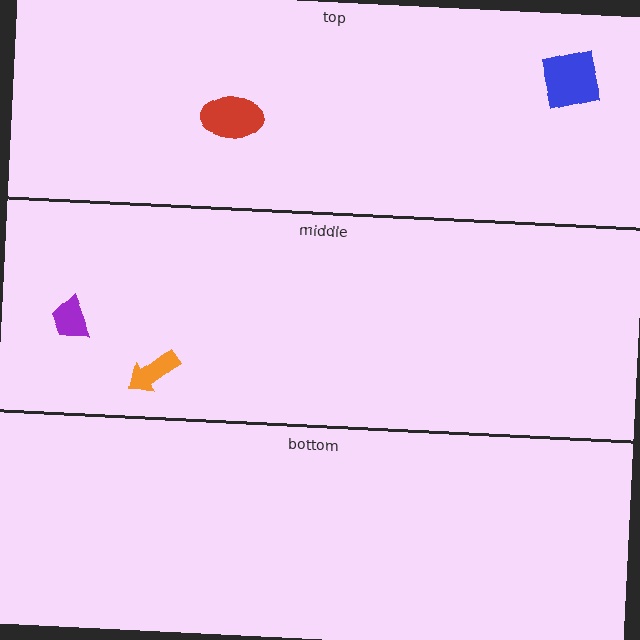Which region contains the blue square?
The top region.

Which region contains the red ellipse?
The top region.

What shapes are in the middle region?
The purple trapezoid, the orange arrow.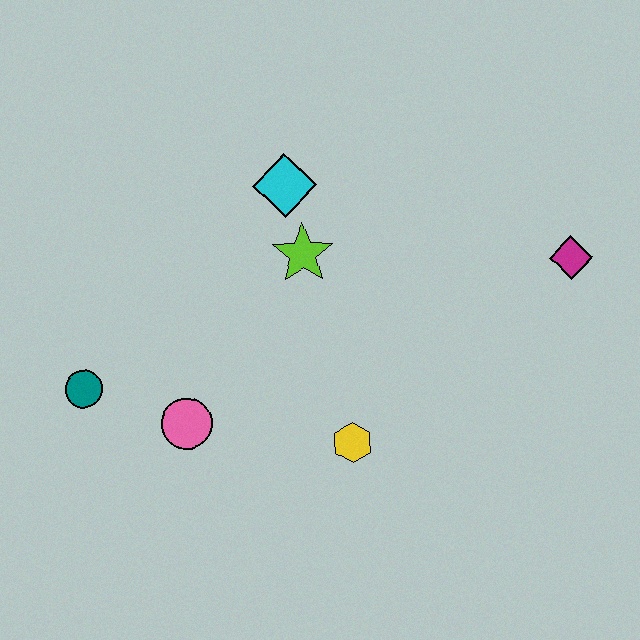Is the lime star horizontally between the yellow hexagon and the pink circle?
Yes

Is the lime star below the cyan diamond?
Yes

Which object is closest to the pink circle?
The teal circle is closest to the pink circle.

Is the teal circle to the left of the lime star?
Yes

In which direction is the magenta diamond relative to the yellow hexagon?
The magenta diamond is to the right of the yellow hexagon.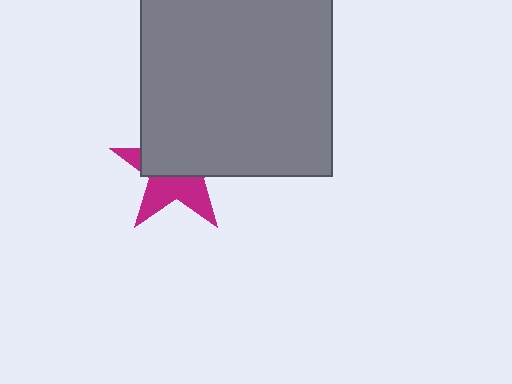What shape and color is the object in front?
The object in front is a gray rectangle.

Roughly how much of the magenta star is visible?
A small part of it is visible (roughly 44%).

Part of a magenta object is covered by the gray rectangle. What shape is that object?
It is a star.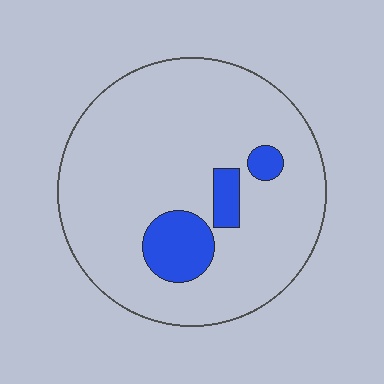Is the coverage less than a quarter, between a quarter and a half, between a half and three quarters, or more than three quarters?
Less than a quarter.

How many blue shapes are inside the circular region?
3.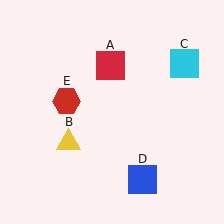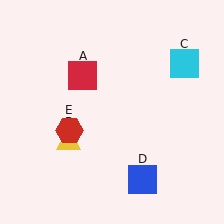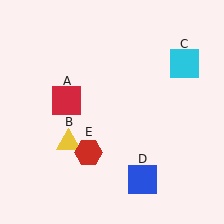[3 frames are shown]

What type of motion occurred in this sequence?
The red square (object A), red hexagon (object E) rotated counterclockwise around the center of the scene.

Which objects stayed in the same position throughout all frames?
Yellow triangle (object B) and cyan square (object C) and blue square (object D) remained stationary.